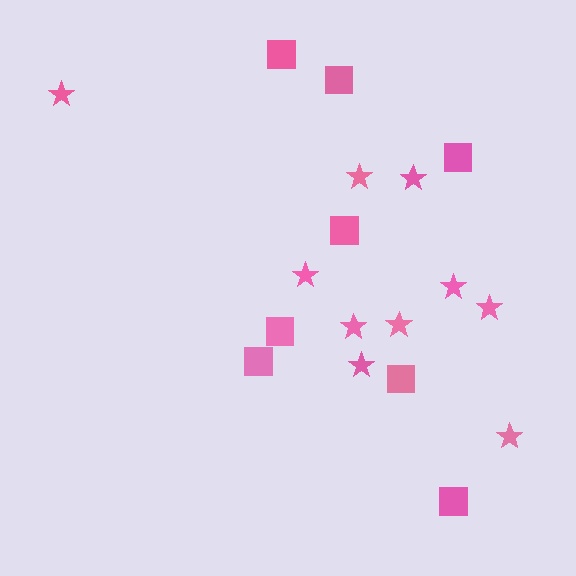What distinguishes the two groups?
There are 2 groups: one group of stars (10) and one group of squares (8).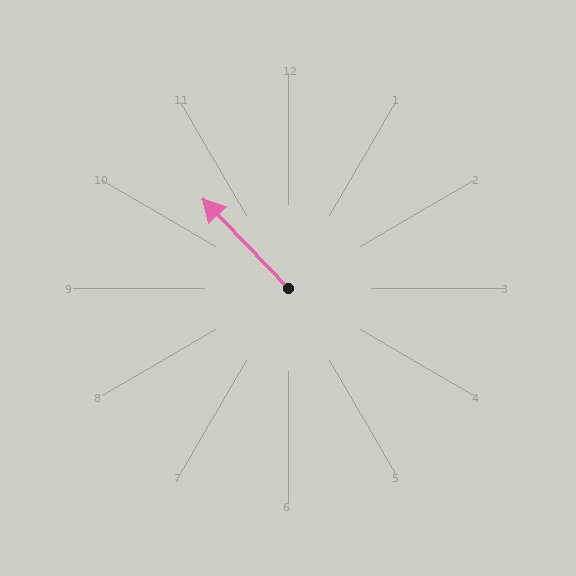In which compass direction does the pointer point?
Northwest.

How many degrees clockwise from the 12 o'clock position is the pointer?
Approximately 316 degrees.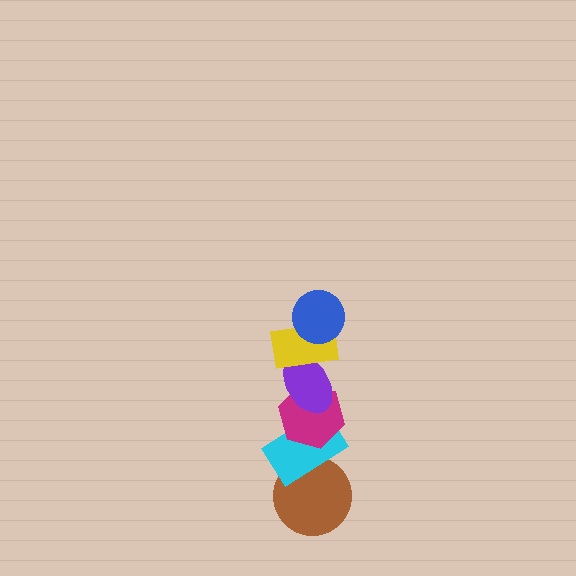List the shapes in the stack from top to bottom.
From top to bottom: the blue circle, the yellow rectangle, the purple ellipse, the magenta hexagon, the cyan rectangle, the brown circle.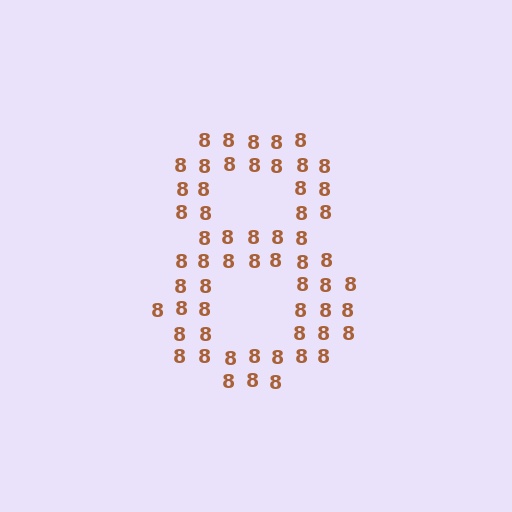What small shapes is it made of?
It is made of small digit 8's.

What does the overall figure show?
The overall figure shows the digit 8.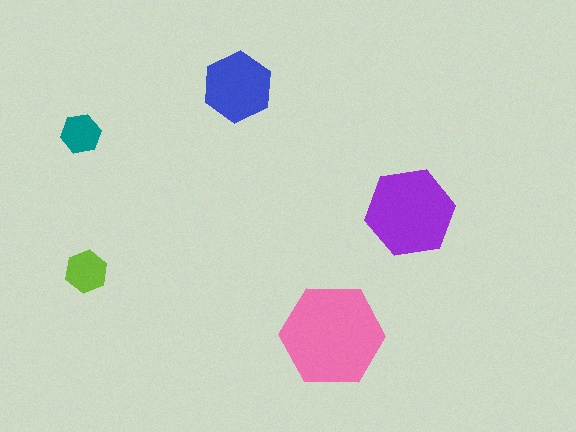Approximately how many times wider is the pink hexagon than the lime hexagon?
About 2.5 times wider.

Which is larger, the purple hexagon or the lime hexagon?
The purple one.